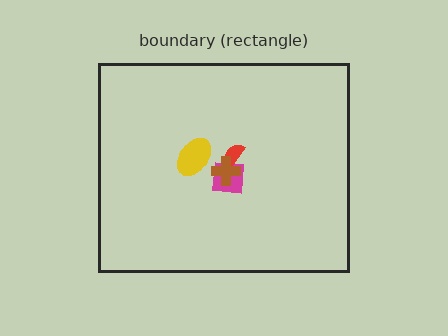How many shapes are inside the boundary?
4 inside, 0 outside.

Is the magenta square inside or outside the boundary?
Inside.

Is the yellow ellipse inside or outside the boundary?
Inside.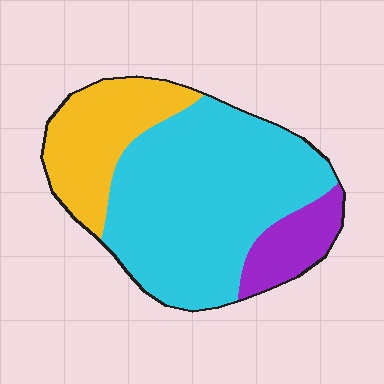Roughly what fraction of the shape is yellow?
Yellow covers roughly 25% of the shape.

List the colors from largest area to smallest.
From largest to smallest: cyan, yellow, purple.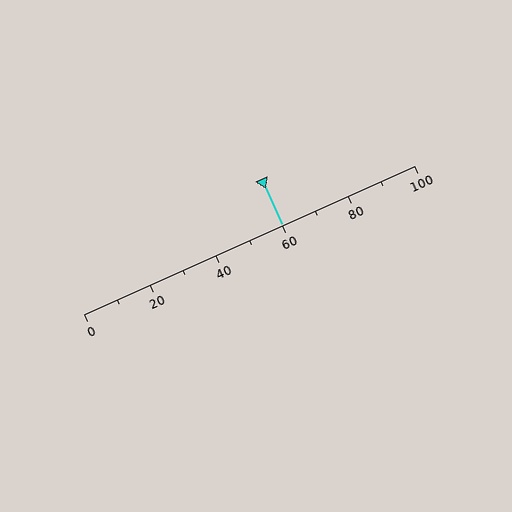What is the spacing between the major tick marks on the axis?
The major ticks are spaced 20 apart.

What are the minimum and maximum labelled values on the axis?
The axis runs from 0 to 100.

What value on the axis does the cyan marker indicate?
The marker indicates approximately 60.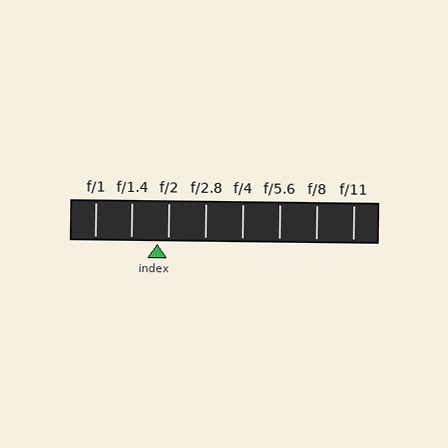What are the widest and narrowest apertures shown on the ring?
The widest aperture shown is f/1 and the narrowest is f/11.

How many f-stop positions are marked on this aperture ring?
There are 8 f-stop positions marked.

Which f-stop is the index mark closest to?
The index mark is closest to f/2.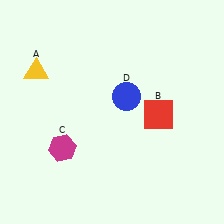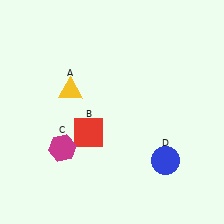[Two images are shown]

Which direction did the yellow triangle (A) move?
The yellow triangle (A) moved right.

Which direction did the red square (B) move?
The red square (B) moved left.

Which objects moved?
The objects that moved are: the yellow triangle (A), the red square (B), the blue circle (D).